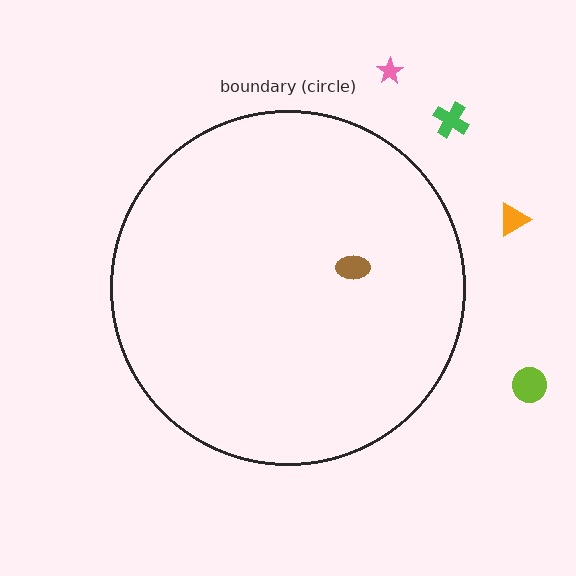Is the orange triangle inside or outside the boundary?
Outside.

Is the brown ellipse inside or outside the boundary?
Inside.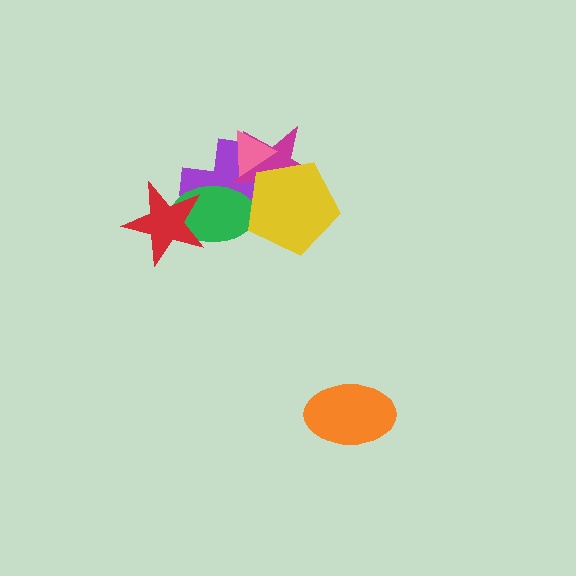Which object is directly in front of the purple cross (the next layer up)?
The green ellipse is directly in front of the purple cross.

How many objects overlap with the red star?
2 objects overlap with the red star.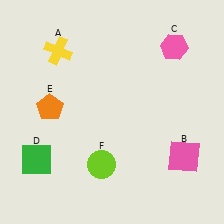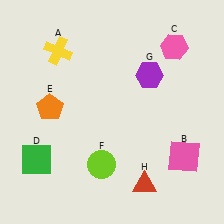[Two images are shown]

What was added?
A purple hexagon (G), a red triangle (H) were added in Image 2.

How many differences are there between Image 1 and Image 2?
There are 2 differences between the two images.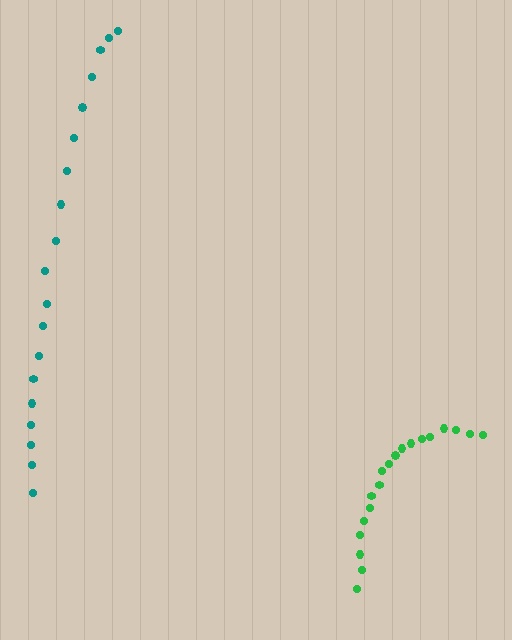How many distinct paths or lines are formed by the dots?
There are 2 distinct paths.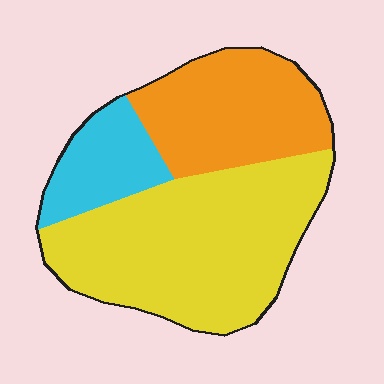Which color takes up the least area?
Cyan, at roughly 15%.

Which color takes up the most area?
Yellow, at roughly 55%.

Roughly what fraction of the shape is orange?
Orange takes up about one third (1/3) of the shape.